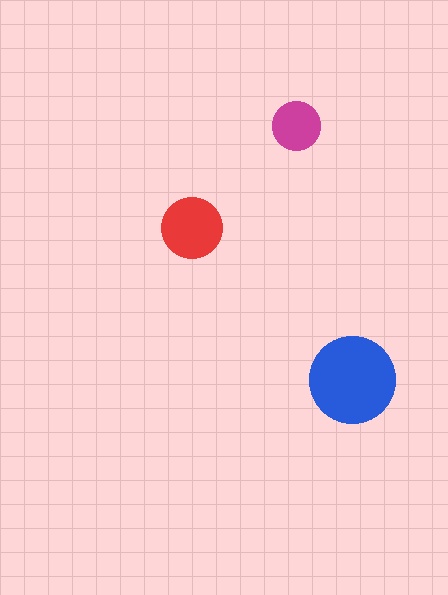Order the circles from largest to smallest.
the blue one, the red one, the magenta one.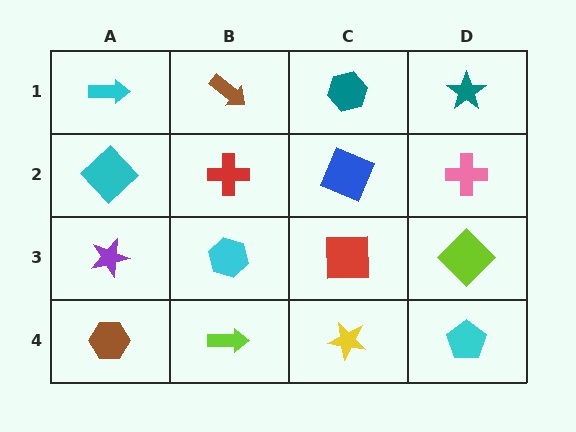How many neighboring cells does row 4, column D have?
2.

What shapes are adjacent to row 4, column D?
A lime diamond (row 3, column D), a yellow star (row 4, column C).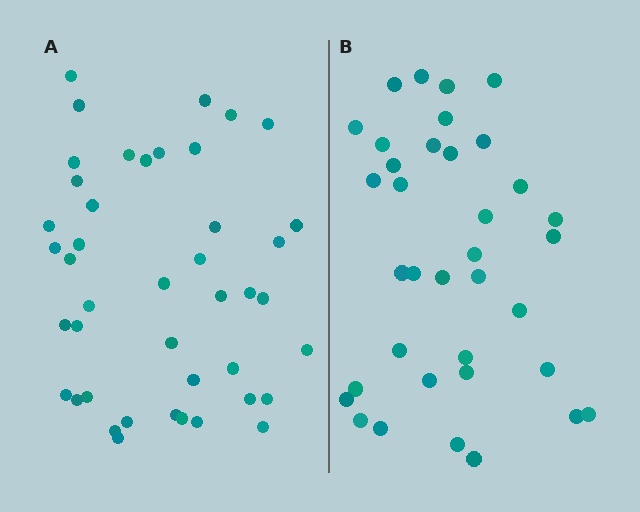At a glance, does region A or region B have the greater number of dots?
Region A (the left region) has more dots.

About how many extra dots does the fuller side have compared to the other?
Region A has roughly 8 or so more dots than region B.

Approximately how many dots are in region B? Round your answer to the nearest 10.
About 40 dots. (The exact count is 36, which rounds to 40.)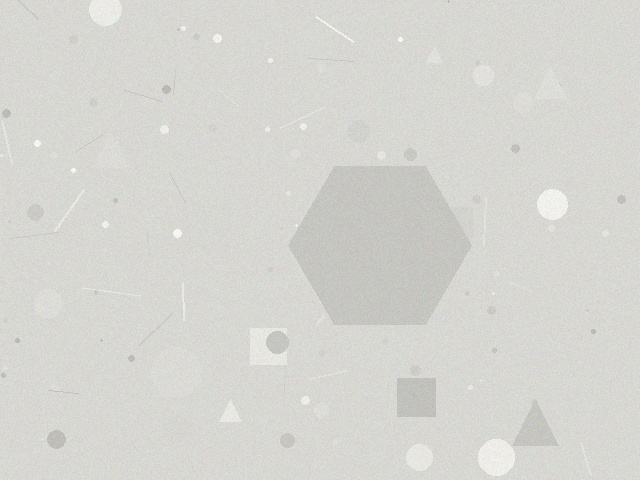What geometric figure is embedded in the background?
A hexagon is embedded in the background.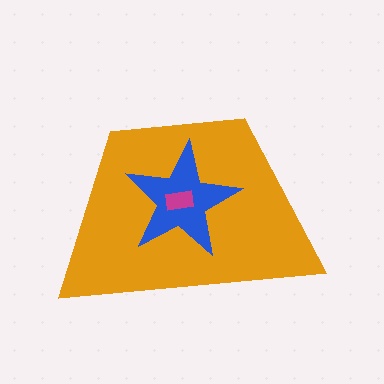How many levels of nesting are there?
3.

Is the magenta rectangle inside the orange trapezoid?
Yes.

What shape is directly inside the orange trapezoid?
The blue star.